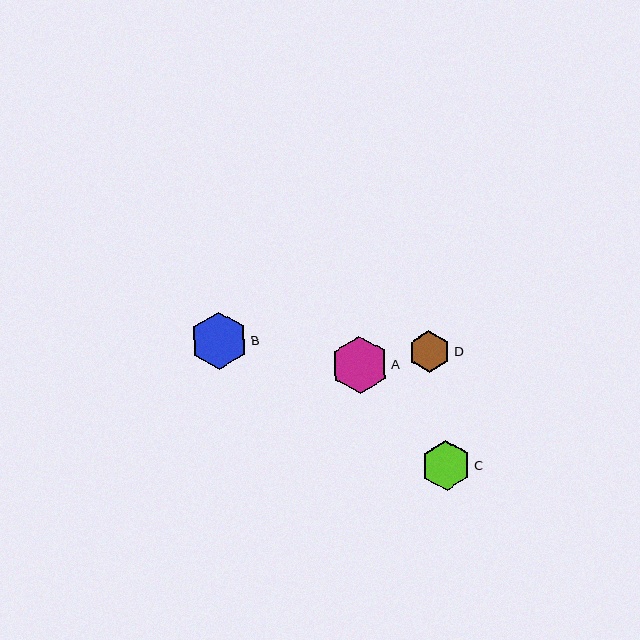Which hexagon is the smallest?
Hexagon D is the smallest with a size of approximately 41 pixels.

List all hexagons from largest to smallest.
From largest to smallest: B, A, C, D.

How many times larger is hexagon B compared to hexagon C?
Hexagon B is approximately 1.2 times the size of hexagon C.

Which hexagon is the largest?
Hexagon B is the largest with a size of approximately 57 pixels.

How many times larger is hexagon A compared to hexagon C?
Hexagon A is approximately 1.1 times the size of hexagon C.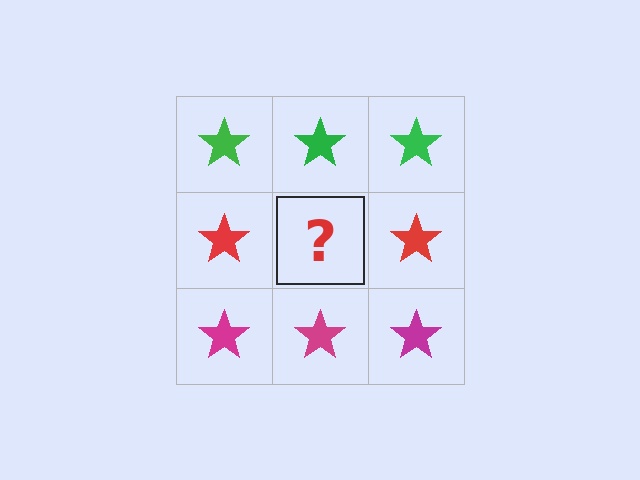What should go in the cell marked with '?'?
The missing cell should contain a red star.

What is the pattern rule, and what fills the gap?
The rule is that each row has a consistent color. The gap should be filled with a red star.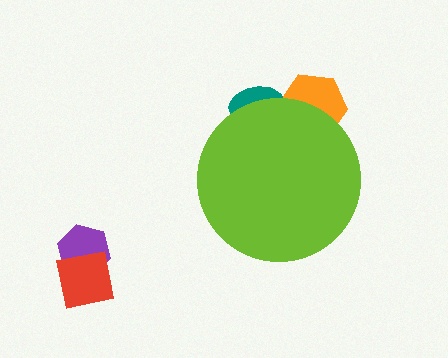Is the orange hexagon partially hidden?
Yes, the orange hexagon is partially hidden behind the lime circle.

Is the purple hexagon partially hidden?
No, the purple hexagon is fully visible.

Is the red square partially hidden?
No, the red square is fully visible.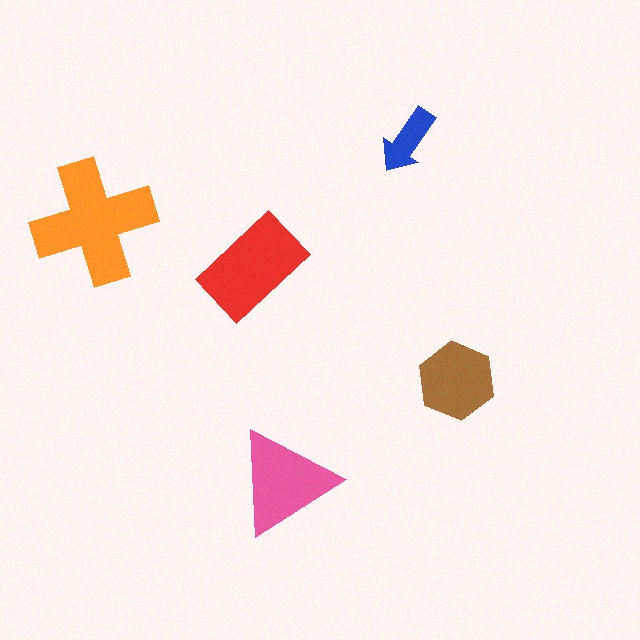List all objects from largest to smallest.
The orange cross, the red rectangle, the pink triangle, the brown hexagon, the blue arrow.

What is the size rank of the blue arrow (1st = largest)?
5th.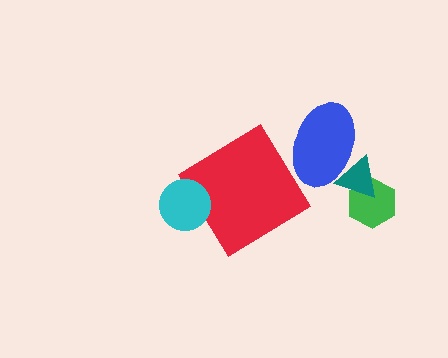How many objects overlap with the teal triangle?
2 objects overlap with the teal triangle.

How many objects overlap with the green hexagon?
1 object overlaps with the green hexagon.